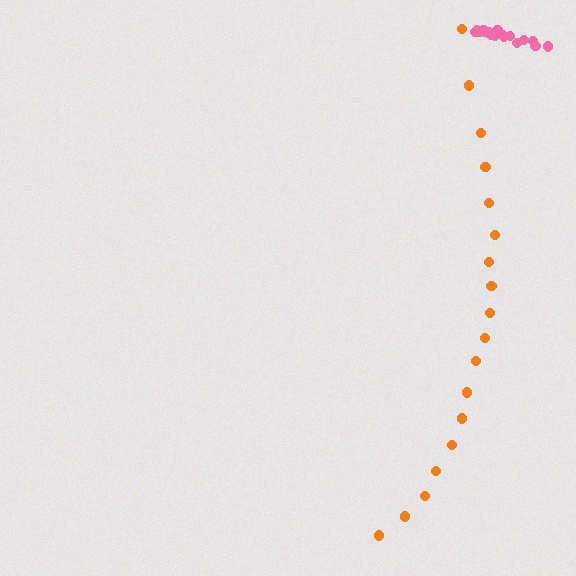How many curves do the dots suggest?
There are 2 distinct paths.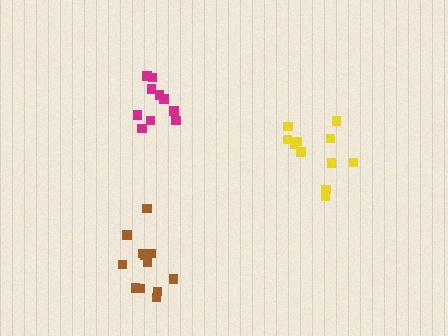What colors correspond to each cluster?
The clusters are colored: magenta, yellow, brown.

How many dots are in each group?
Group 1: 10 dots, Group 2: 11 dots, Group 3: 12 dots (33 total).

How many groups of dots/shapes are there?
There are 3 groups.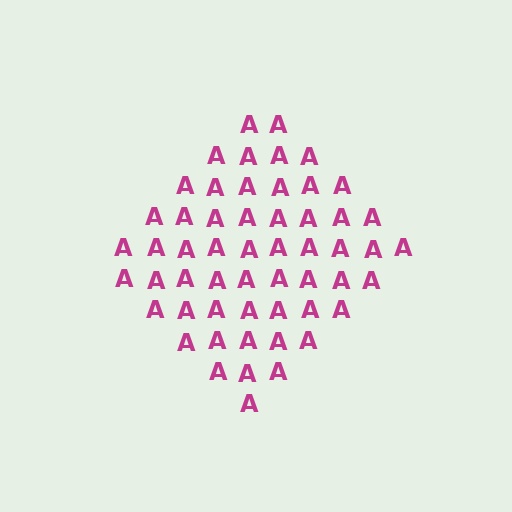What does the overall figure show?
The overall figure shows a diamond.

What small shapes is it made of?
It is made of small letter A's.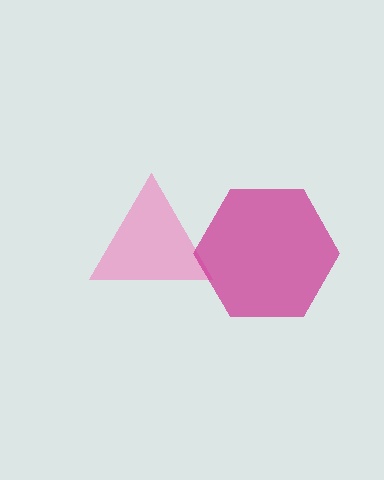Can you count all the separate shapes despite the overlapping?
Yes, there are 2 separate shapes.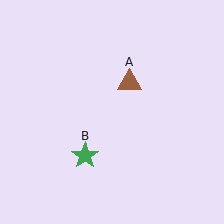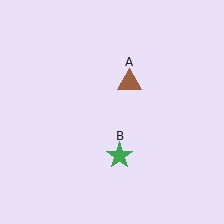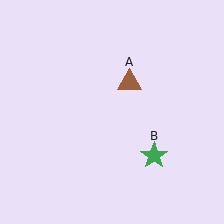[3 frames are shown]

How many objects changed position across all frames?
1 object changed position: green star (object B).